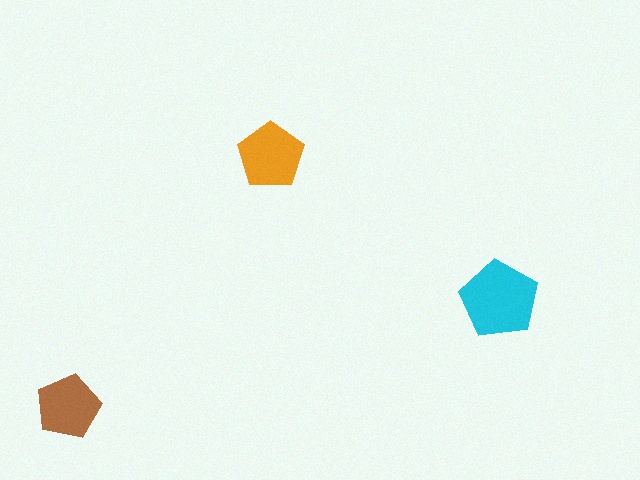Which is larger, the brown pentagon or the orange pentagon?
The orange one.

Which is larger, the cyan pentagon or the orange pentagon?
The cyan one.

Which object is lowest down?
The brown pentagon is bottommost.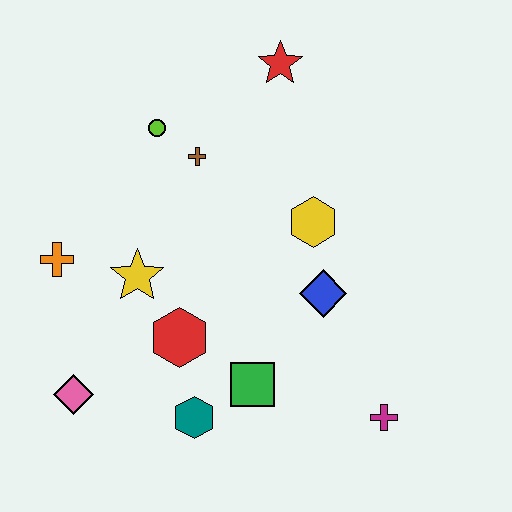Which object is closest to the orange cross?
The yellow star is closest to the orange cross.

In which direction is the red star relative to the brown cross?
The red star is above the brown cross.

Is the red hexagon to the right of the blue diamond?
No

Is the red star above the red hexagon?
Yes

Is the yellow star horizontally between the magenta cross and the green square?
No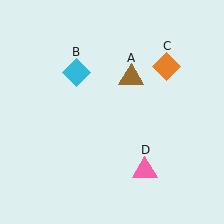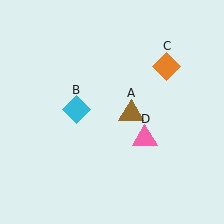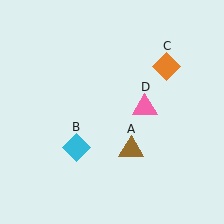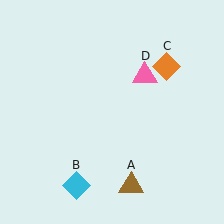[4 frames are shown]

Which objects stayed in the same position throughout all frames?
Orange diamond (object C) remained stationary.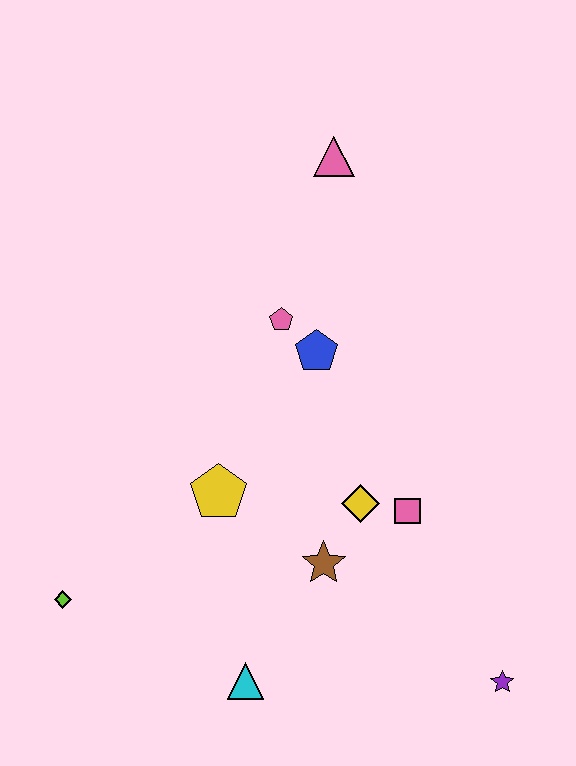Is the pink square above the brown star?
Yes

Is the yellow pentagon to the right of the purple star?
No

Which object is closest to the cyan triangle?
The brown star is closest to the cyan triangle.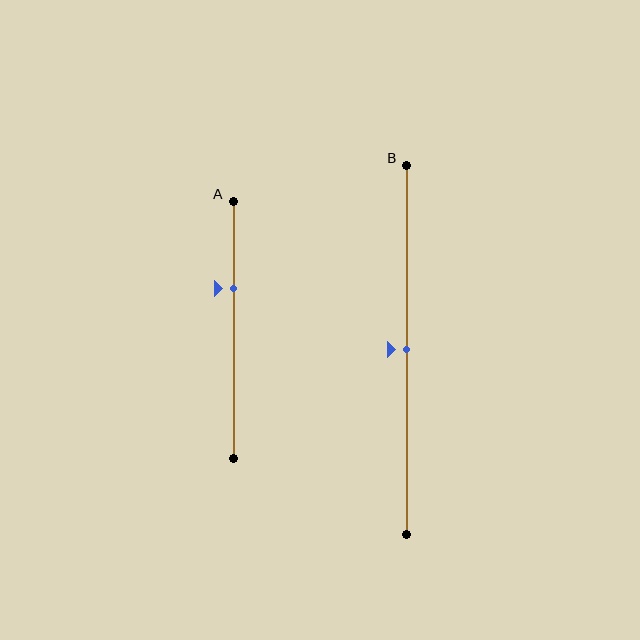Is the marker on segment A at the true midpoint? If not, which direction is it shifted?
No, the marker on segment A is shifted upward by about 16% of the segment length.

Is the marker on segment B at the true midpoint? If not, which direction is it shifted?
Yes, the marker on segment B is at the true midpoint.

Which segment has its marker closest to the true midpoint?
Segment B has its marker closest to the true midpoint.